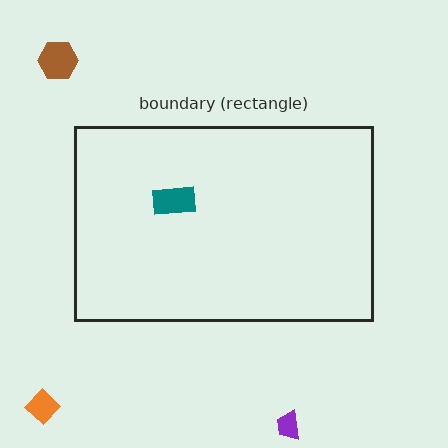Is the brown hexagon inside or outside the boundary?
Outside.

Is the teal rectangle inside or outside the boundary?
Inside.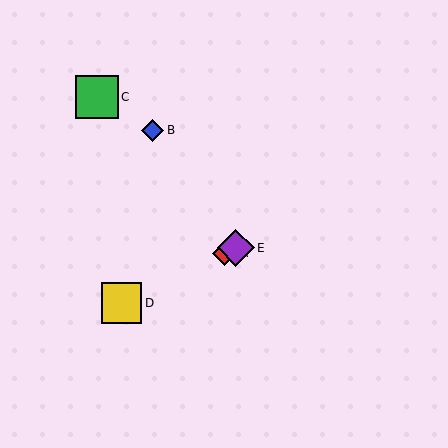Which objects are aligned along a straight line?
Objects A, D, E are aligned along a straight line.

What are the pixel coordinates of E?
Object E is at (236, 248).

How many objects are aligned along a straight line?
3 objects (A, D, E) are aligned along a straight line.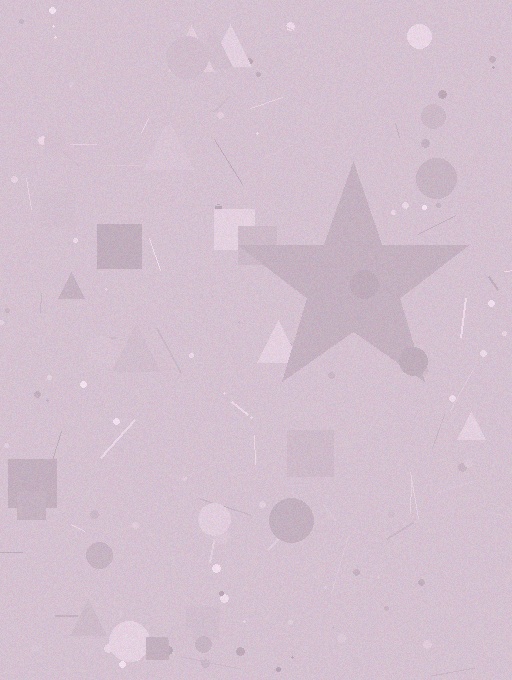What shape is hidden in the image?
A star is hidden in the image.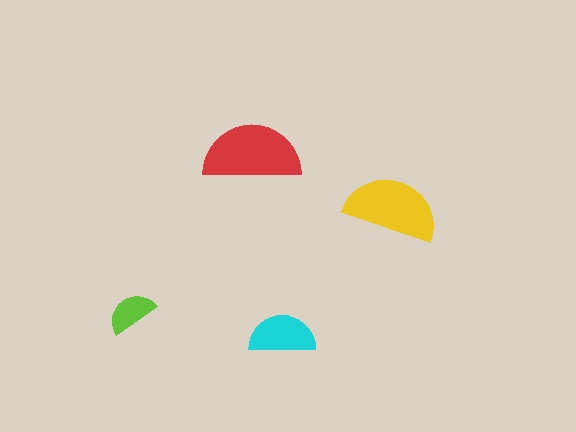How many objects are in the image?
There are 4 objects in the image.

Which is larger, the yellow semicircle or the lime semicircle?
The yellow one.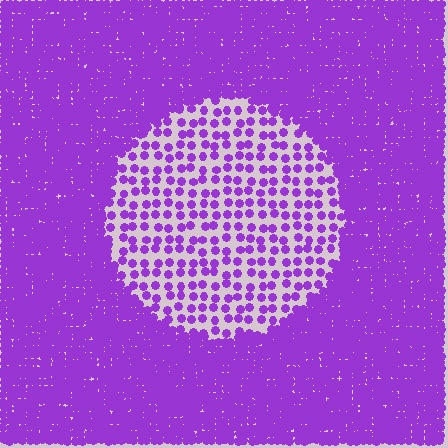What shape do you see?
I see a circle.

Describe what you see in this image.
The image contains small purple elements arranged at two different densities. A circle-shaped region is visible where the elements are less densely packed than the surrounding area.